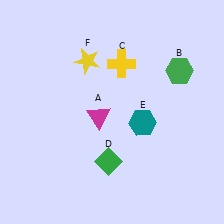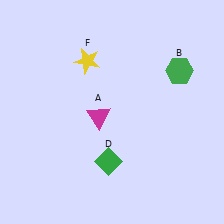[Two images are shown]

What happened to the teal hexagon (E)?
The teal hexagon (E) was removed in Image 2. It was in the bottom-right area of Image 1.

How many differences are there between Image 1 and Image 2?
There are 2 differences between the two images.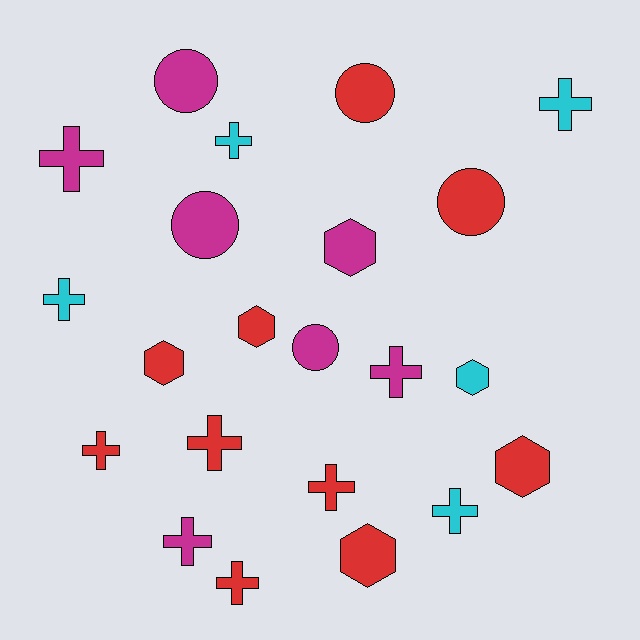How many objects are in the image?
There are 22 objects.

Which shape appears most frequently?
Cross, with 11 objects.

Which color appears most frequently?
Red, with 10 objects.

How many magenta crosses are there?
There are 3 magenta crosses.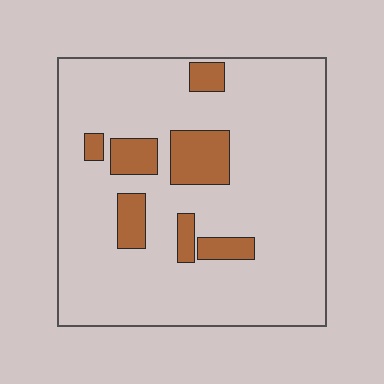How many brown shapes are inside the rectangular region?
7.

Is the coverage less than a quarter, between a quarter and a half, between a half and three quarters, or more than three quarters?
Less than a quarter.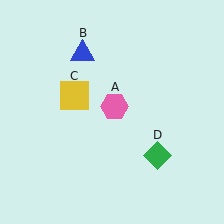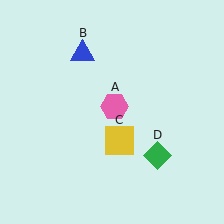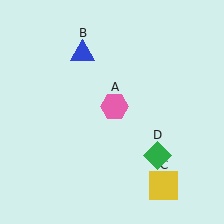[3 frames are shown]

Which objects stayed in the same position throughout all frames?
Pink hexagon (object A) and blue triangle (object B) and green diamond (object D) remained stationary.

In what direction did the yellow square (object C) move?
The yellow square (object C) moved down and to the right.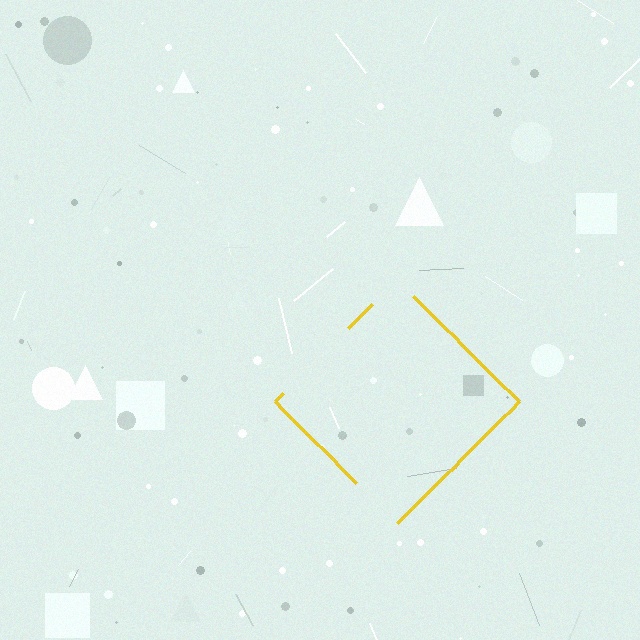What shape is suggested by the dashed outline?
The dashed outline suggests a diamond.